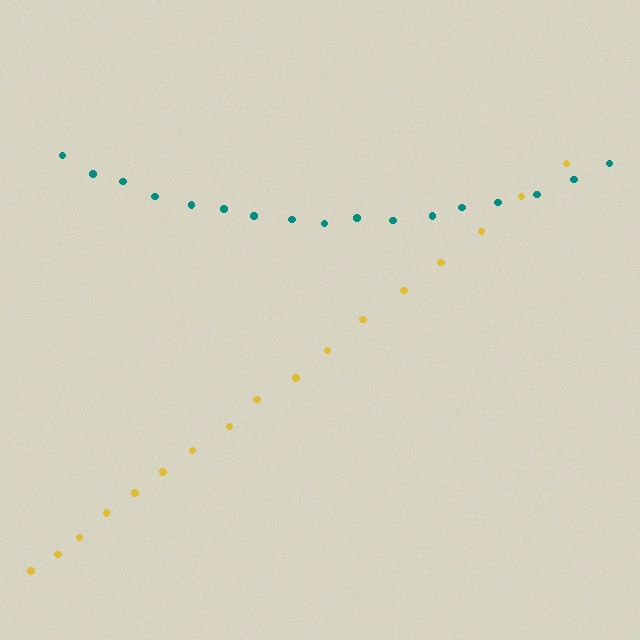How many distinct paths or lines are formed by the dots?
There are 2 distinct paths.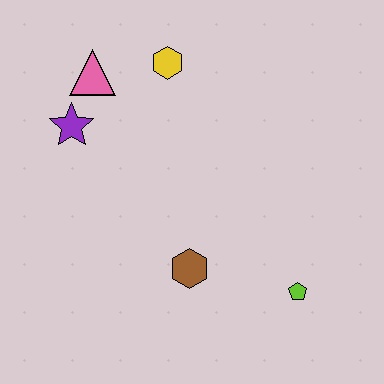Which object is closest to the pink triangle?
The purple star is closest to the pink triangle.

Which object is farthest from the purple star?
The lime pentagon is farthest from the purple star.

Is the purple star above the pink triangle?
No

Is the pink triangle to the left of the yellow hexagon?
Yes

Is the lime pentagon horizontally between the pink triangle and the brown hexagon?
No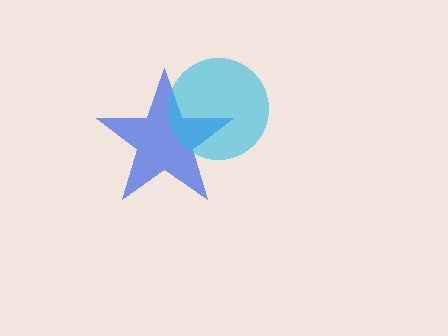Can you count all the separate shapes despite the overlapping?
Yes, there are 2 separate shapes.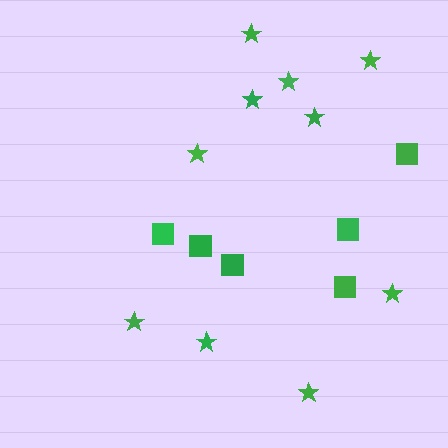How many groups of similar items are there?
There are 2 groups: one group of stars (10) and one group of squares (6).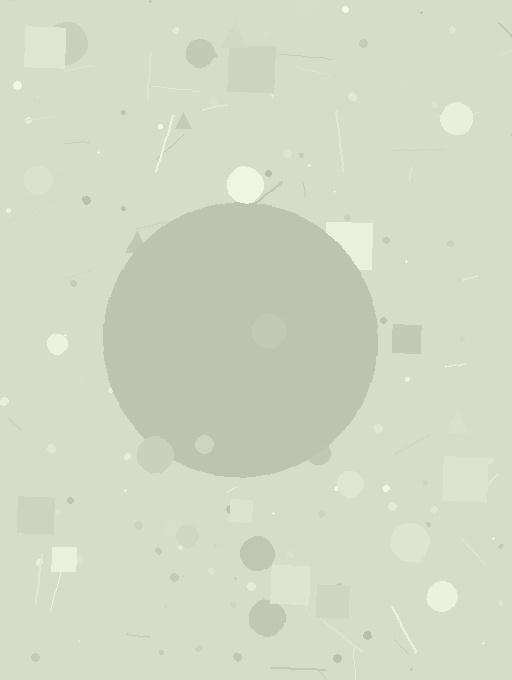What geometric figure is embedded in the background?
A circle is embedded in the background.